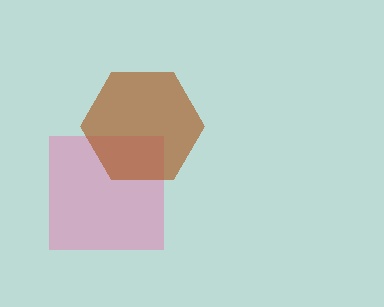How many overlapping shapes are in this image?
There are 2 overlapping shapes in the image.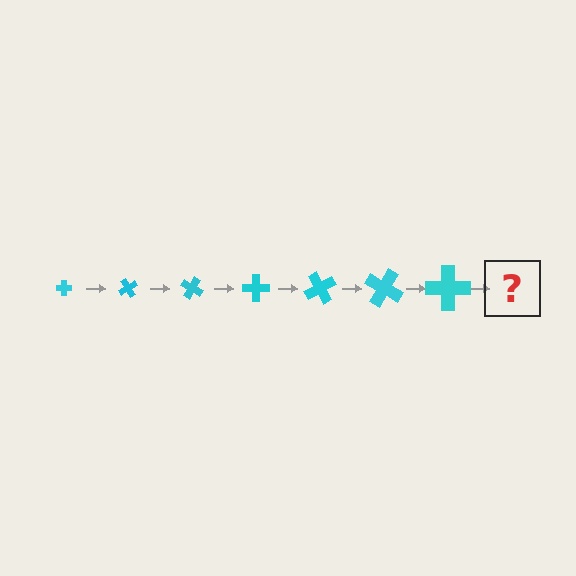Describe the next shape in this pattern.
It should be a cross, larger than the previous one and rotated 420 degrees from the start.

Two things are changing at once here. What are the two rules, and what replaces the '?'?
The two rules are that the cross grows larger each step and it rotates 60 degrees each step. The '?' should be a cross, larger than the previous one and rotated 420 degrees from the start.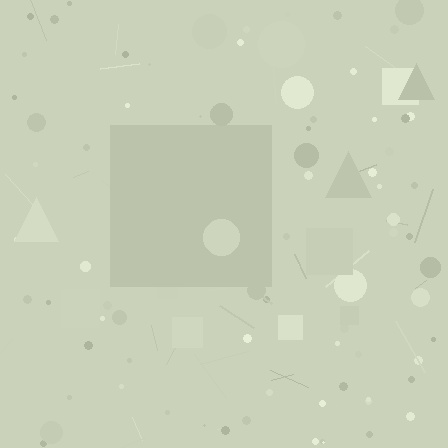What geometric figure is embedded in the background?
A square is embedded in the background.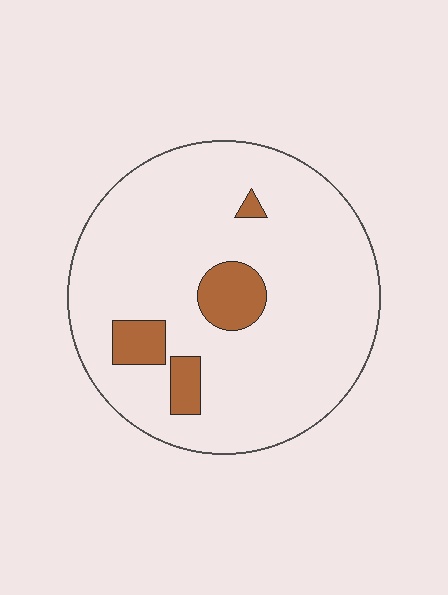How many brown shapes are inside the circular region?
4.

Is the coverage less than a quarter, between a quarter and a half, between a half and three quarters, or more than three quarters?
Less than a quarter.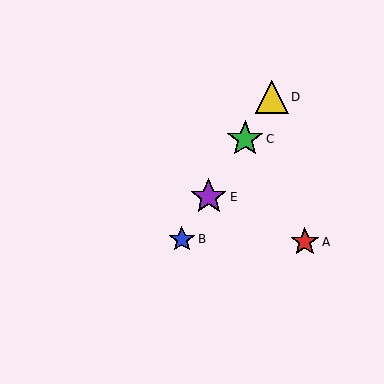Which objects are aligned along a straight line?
Objects B, C, D, E are aligned along a straight line.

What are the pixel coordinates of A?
Object A is at (305, 242).